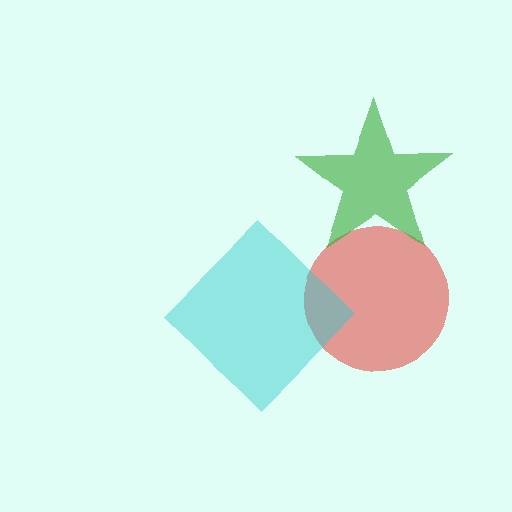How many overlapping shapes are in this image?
There are 3 overlapping shapes in the image.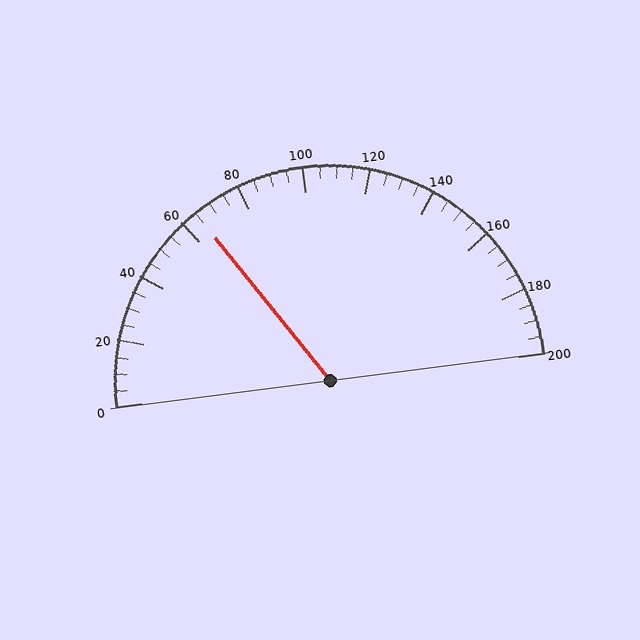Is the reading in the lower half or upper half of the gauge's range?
The reading is in the lower half of the range (0 to 200).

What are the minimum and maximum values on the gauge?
The gauge ranges from 0 to 200.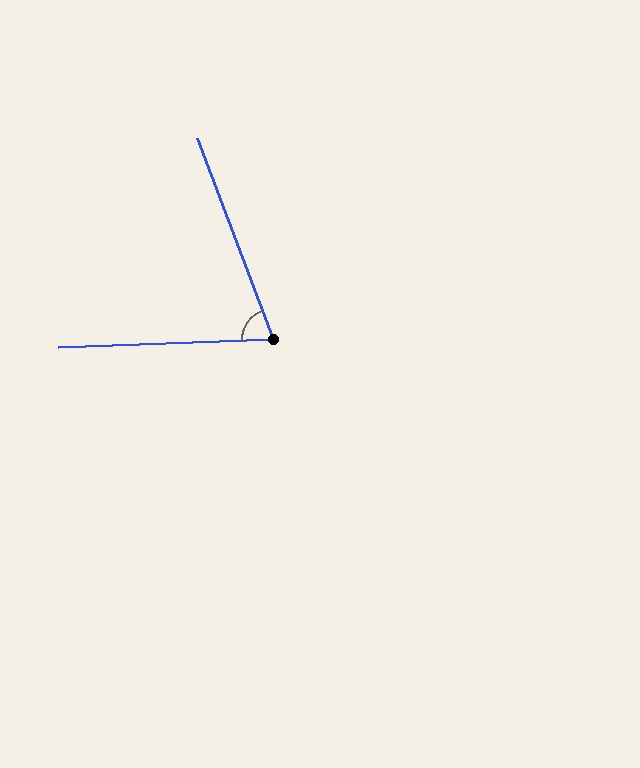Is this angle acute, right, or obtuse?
It is acute.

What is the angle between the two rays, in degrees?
Approximately 72 degrees.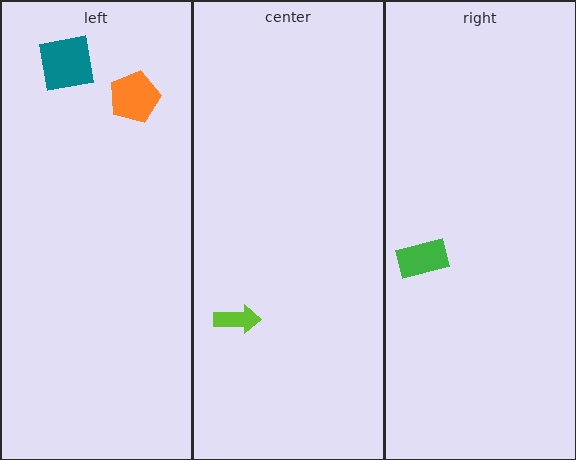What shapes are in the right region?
The green rectangle.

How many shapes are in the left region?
2.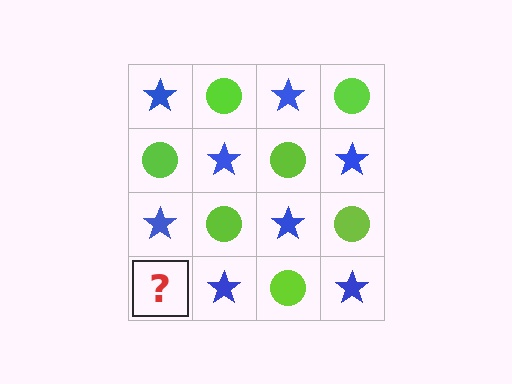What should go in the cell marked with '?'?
The missing cell should contain a lime circle.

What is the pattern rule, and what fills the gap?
The rule is that it alternates blue star and lime circle in a checkerboard pattern. The gap should be filled with a lime circle.